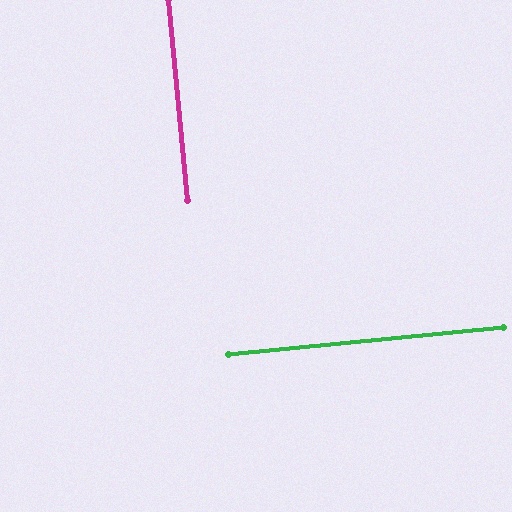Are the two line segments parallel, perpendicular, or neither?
Perpendicular — they meet at approximately 90°.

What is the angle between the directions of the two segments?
Approximately 90 degrees.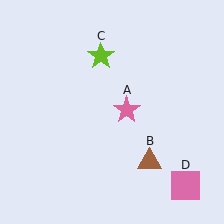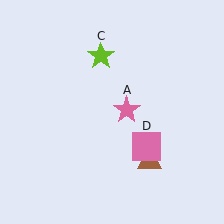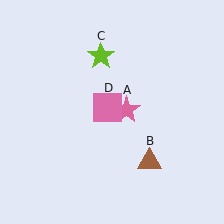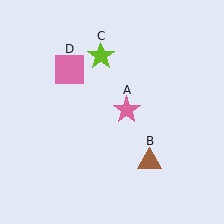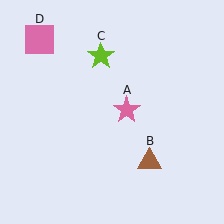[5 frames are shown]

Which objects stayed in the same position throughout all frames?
Pink star (object A) and brown triangle (object B) and lime star (object C) remained stationary.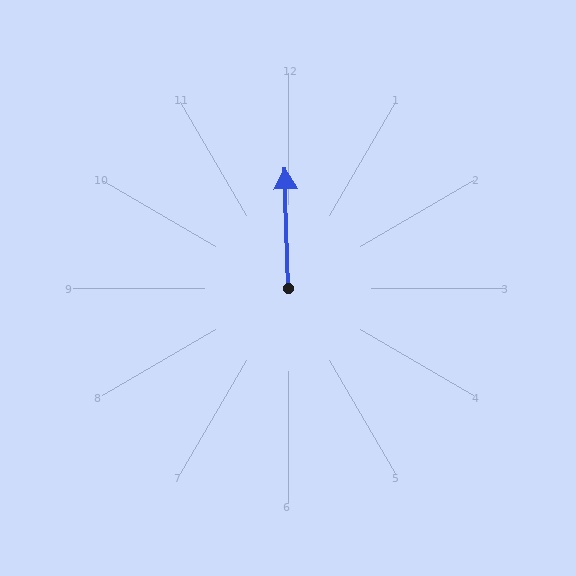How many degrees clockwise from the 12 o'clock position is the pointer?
Approximately 358 degrees.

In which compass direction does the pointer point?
North.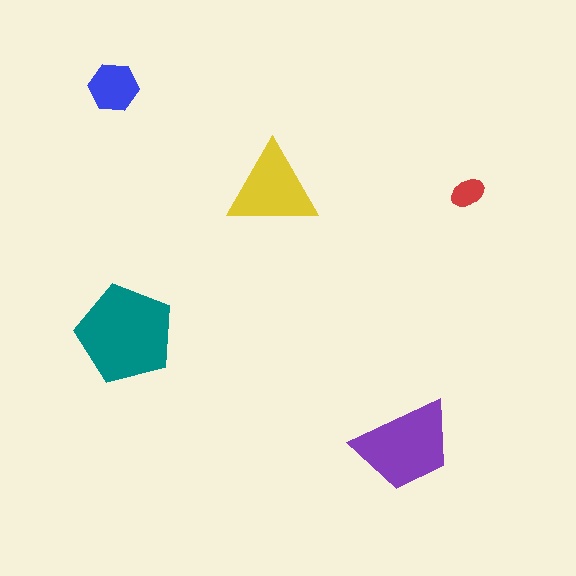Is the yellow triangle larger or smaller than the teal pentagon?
Smaller.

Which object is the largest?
The teal pentagon.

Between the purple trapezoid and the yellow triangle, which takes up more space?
The purple trapezoid.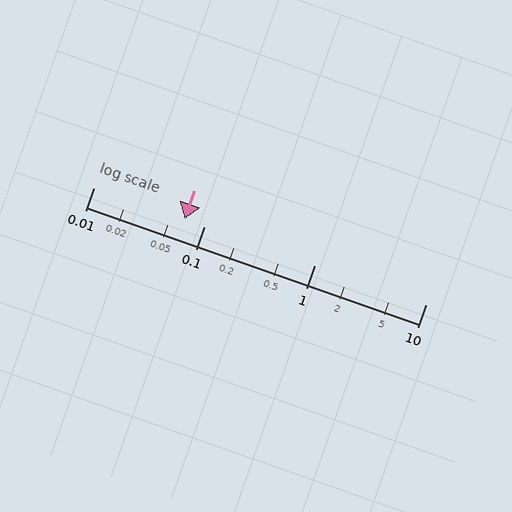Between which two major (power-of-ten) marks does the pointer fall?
The pointer is between 0.01 and 0.1.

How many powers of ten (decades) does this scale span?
The scale spans 3 decades, from 0.01 to 10.